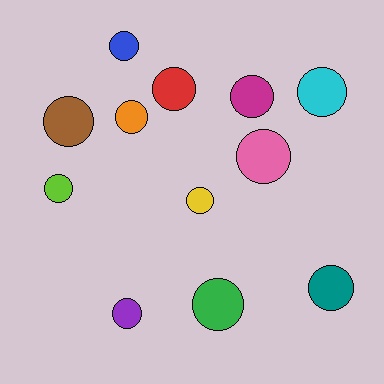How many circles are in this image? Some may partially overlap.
There are 12 circles.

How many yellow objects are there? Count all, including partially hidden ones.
There is 1 yellow object.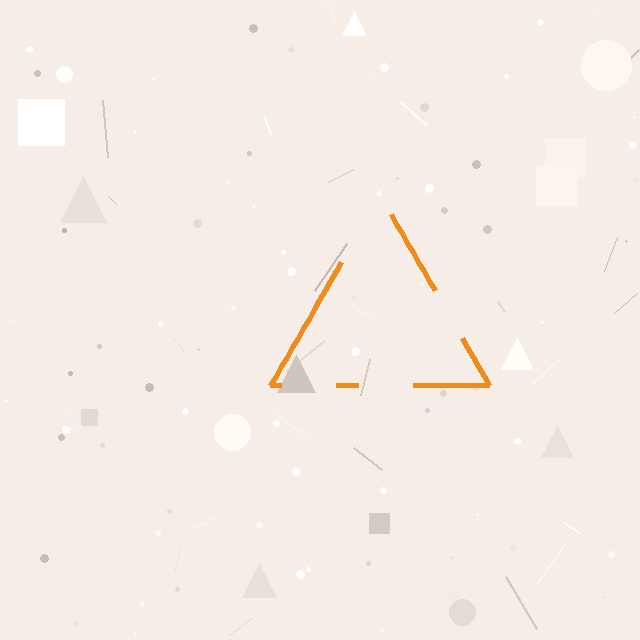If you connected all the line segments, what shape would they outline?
They would outline a triangle.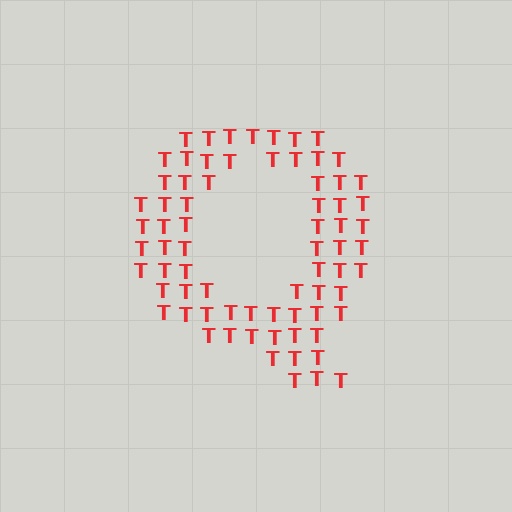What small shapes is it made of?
It is made of small letter T's.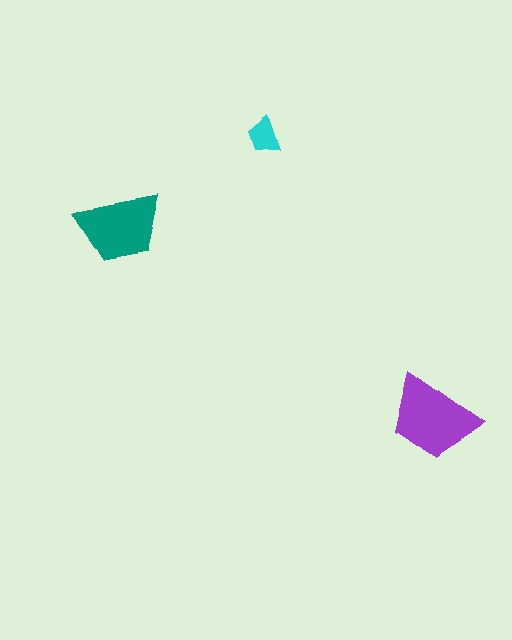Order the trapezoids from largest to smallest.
the purple one, the teal one, the cyan one.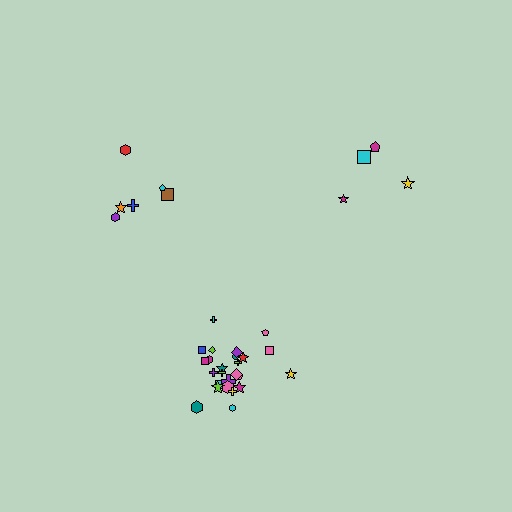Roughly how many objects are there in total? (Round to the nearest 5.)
Roughly 35 objects in total.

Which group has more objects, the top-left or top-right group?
The top-left group.